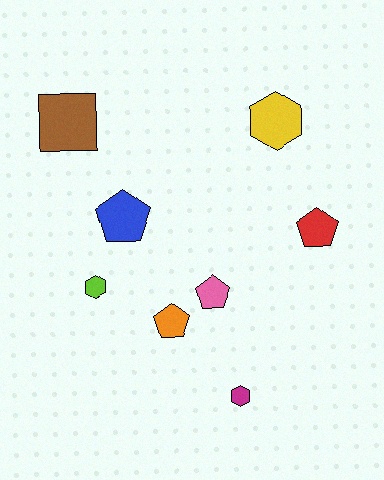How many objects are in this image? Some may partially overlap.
There are 8 objects.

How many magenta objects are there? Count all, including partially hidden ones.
There is 1 magenta object.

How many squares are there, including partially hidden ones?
There is 1 square.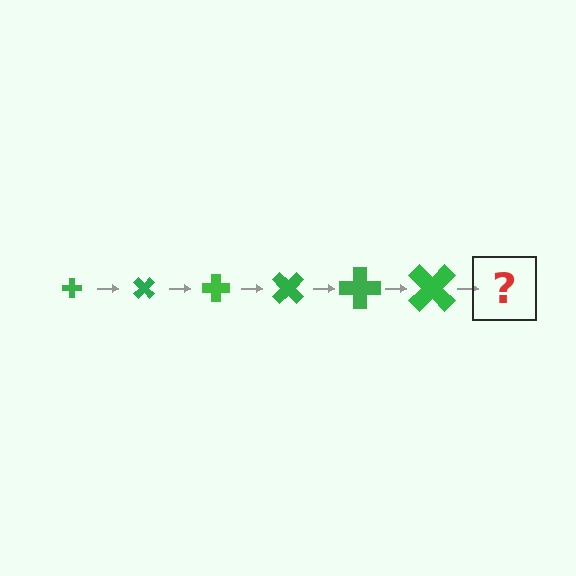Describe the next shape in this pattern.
It should be a cross, larger than the previous one and rotated 270 degrees from the start.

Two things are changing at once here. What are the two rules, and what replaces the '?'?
The two rules are that the cross grows larger each step and it rotates 45 degrees each step. The '?' should be a cross, larger than the previous one and rotated 270 degrees from the start.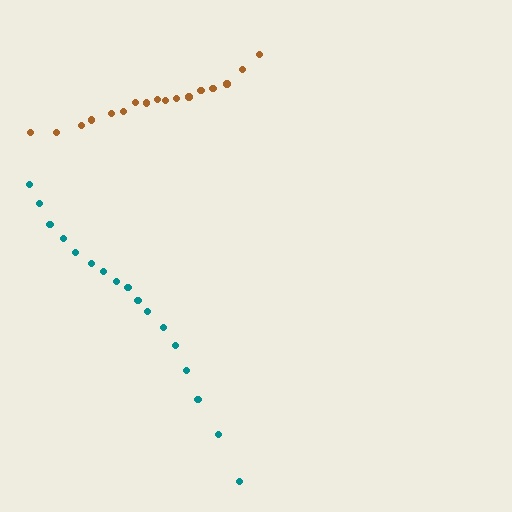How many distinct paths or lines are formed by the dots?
There are 2 distinct paths.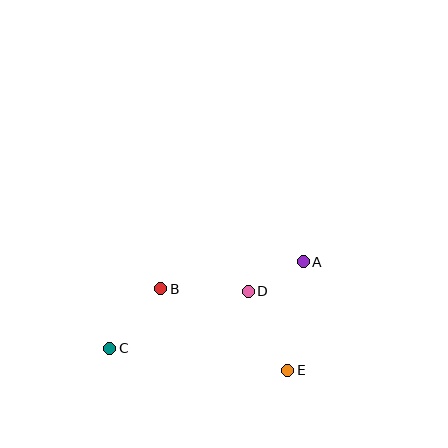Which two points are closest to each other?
Points A and D are closest to each other.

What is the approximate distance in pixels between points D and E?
The distance between D and E is approximately 88 pixels.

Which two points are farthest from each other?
Points A and C are farthest from each other.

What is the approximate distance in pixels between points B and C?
The distance between B and C is approximately 78 pixels.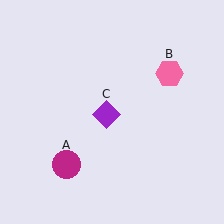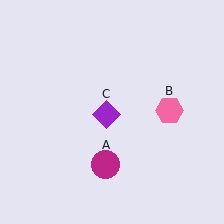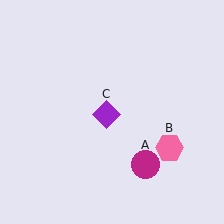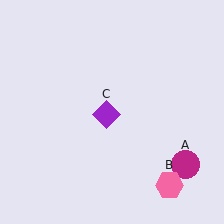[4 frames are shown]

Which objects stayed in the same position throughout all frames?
Purple diamond (object C) remained stationary.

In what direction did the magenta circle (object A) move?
The magenta circle (object A) moved right.